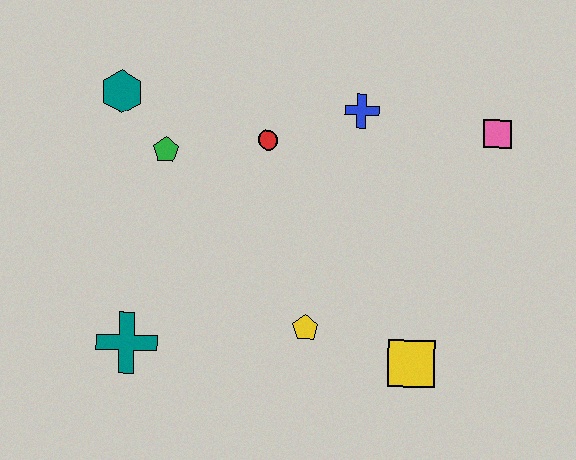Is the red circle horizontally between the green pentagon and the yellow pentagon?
Yes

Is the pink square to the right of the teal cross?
Yes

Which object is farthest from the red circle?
The yellow square is farthest from the red circle.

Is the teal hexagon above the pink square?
Yes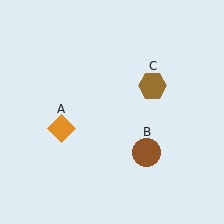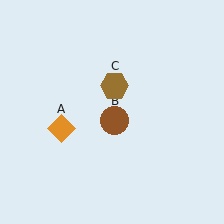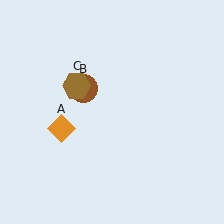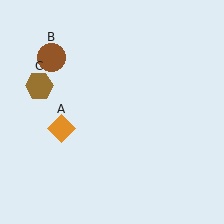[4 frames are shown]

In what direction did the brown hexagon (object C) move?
The brown hexagon (object C) moved left.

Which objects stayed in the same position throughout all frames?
Orange diamond (object A) remained stationary.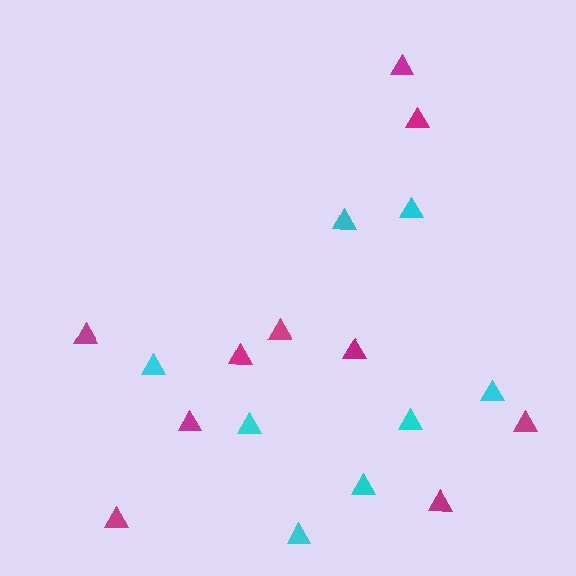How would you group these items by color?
There are 2 groups: one group of magenta triangles (10) and one group of cyan triangles (8).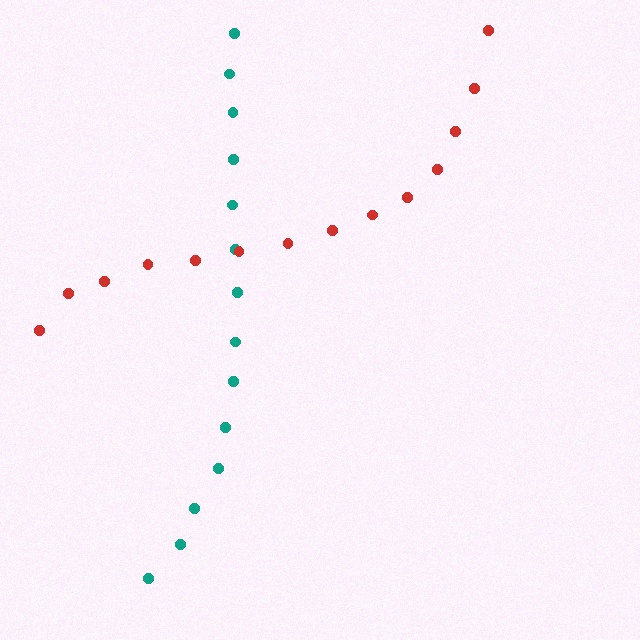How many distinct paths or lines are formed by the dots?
There are 2 distinct paths.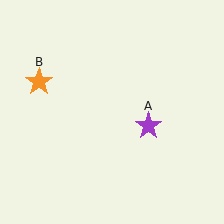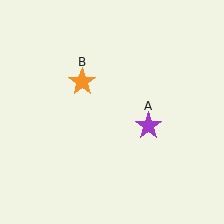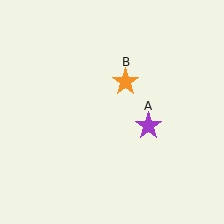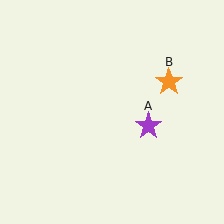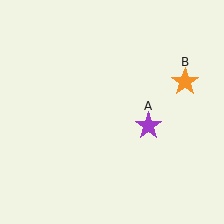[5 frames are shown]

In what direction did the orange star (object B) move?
The orange star (object B) moved right.